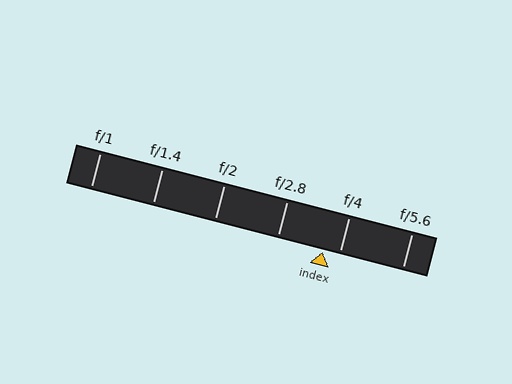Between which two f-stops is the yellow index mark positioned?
The index mark is between f/2.8 and f/4.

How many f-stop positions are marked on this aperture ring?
There are 6 f-stop positions marked.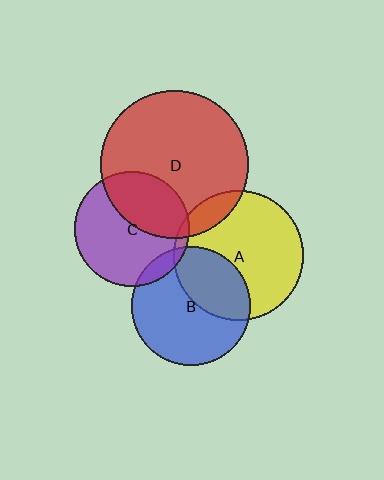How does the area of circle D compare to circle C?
Approximately 1.7 times.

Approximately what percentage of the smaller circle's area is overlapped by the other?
Approximately 10%.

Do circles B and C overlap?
Yes.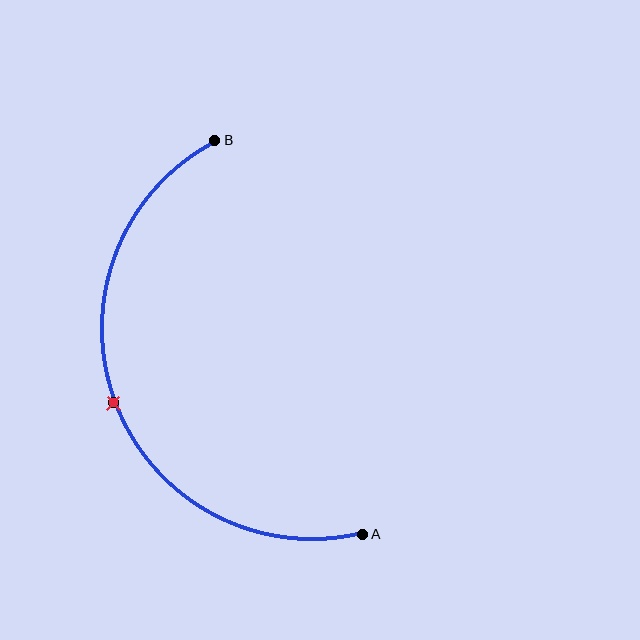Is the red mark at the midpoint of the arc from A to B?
Yes. The red mark lies on the arc at equal arc-length from both A and B — it is the arc midpoint.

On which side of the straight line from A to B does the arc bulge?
The arc bulges to the left of the straight line connecting A and B.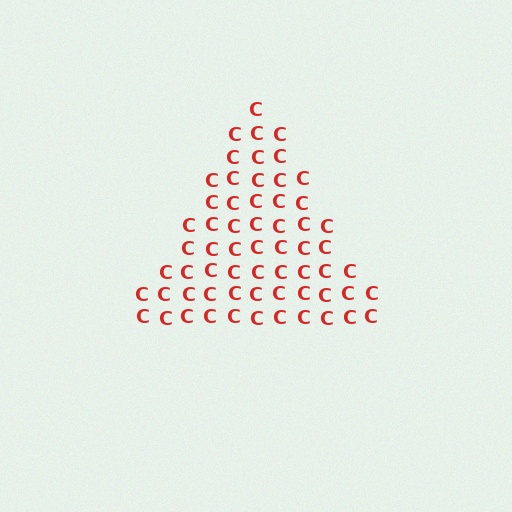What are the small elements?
The small elements are letter C's.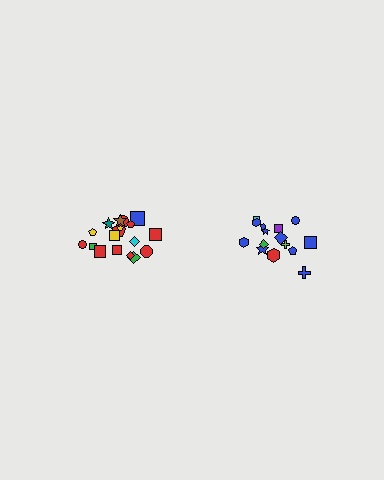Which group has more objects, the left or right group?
The left group.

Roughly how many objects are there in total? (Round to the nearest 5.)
Roughly 35 objects in total.